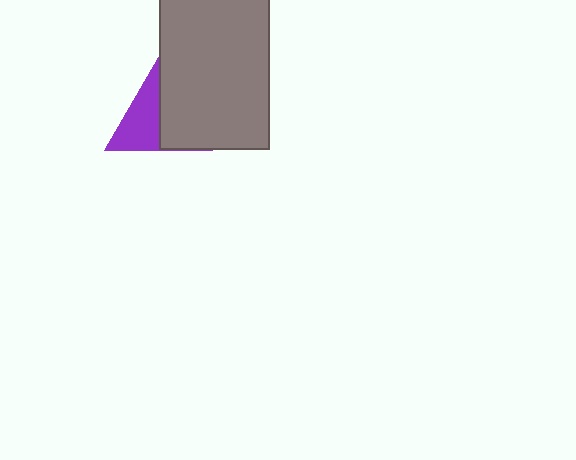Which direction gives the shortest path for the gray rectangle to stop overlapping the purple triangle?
Moving right gives the shortest separation.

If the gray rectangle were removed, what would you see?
You would see the complete purple triangle.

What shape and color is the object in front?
The object in front is a gray rectangle.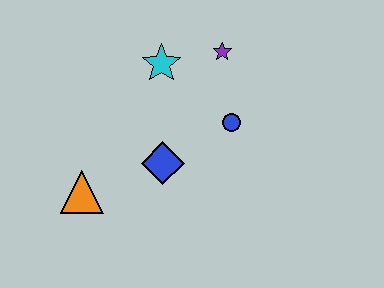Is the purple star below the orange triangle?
No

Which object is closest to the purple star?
The cyan star is closest to the purple star.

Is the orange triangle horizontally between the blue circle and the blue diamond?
No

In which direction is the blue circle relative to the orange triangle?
The blue circle is to the right of the orange triangle.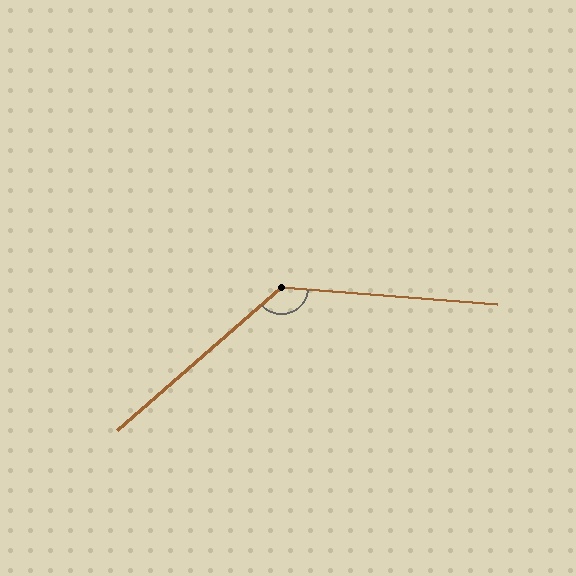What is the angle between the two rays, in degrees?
Approximately 135 degrees.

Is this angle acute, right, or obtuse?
It is obtuse.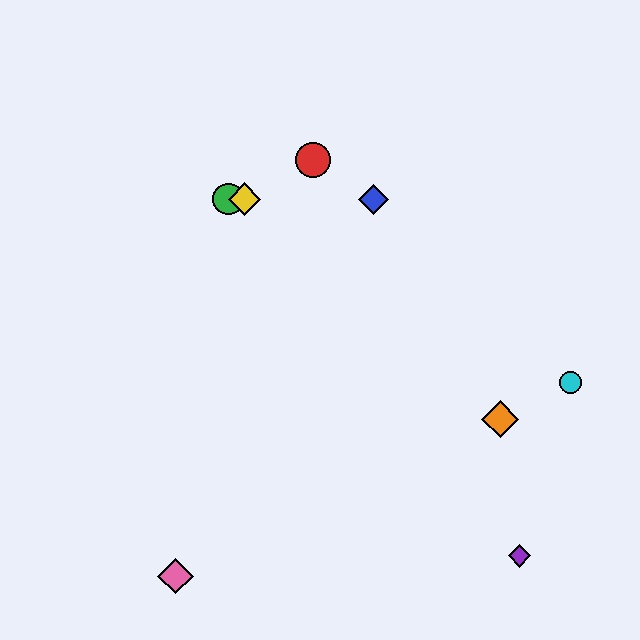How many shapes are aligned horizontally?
3 shapes (the blue diamond, the green circle, the yellow diamond) are aligned horizontally.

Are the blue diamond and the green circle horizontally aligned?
Yes, both are at y≈199.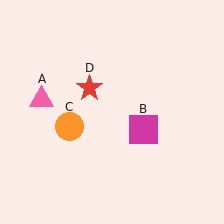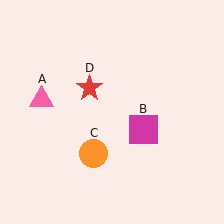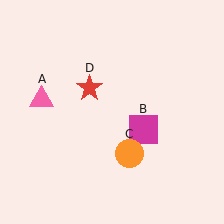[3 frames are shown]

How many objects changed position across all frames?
1 object changed position: orange circle (object C).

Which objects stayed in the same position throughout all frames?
Pink triangle (object A) and magenta square (object B) and red star (object D) remained stationary.